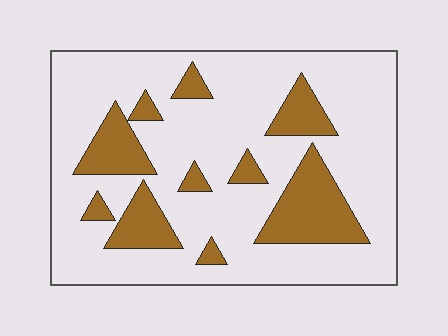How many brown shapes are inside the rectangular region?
10.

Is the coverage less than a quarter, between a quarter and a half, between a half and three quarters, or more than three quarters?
Less than a quarter.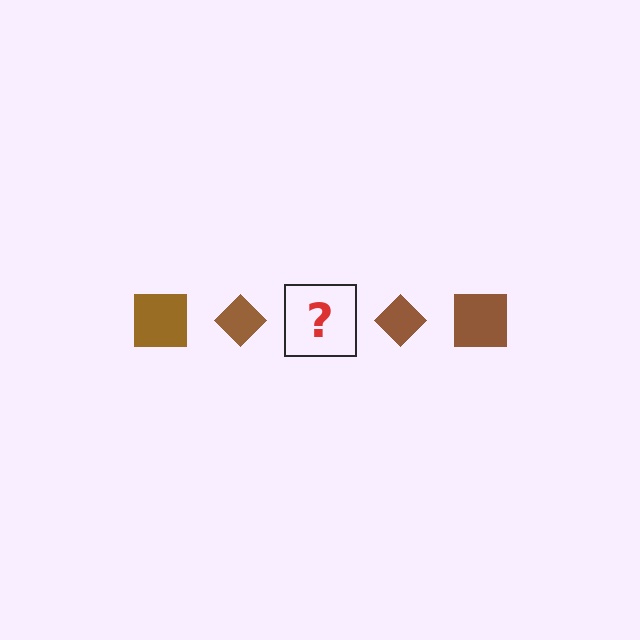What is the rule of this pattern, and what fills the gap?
The rule is that the pattern cycles through square, diamond shapes in brown. The gap should be filled with a brown square.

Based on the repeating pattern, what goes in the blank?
The blank should be a brown square.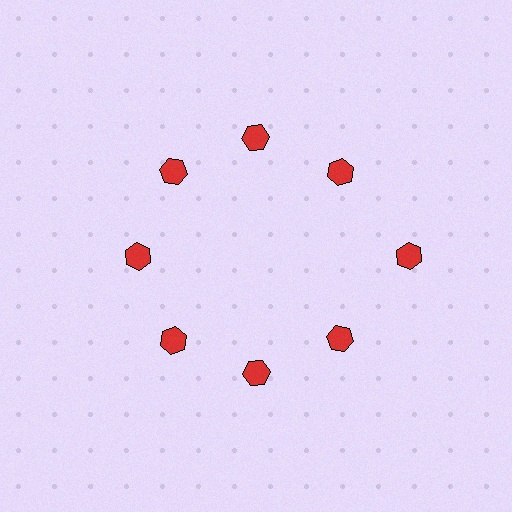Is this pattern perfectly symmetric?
No. The 8 red hexagons are arranged in a ring, but one element near the 3 o'clock position is pushed outward from the center, breaking the 8-fold rotational symmetry.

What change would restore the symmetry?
The symmetry would be restored by moving it inward, back onto the ring so that all 8 hexagons sit at equal angles and equal distance from the center.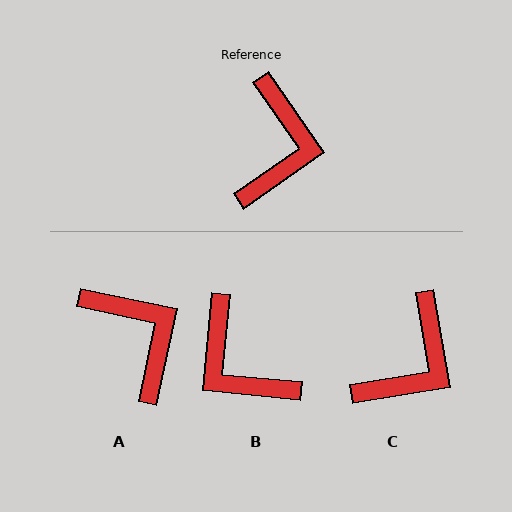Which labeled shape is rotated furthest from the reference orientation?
B, about 131 degrees away.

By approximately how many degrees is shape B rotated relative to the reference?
Approximately 131 degrees clockwise.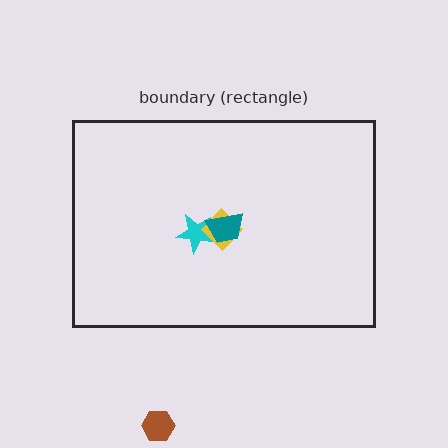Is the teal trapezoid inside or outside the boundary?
Inside.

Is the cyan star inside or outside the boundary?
Inside.